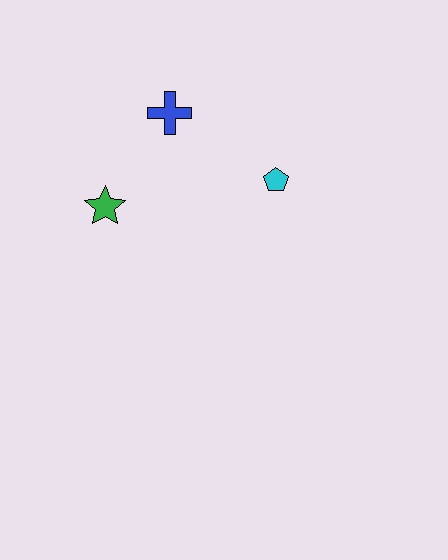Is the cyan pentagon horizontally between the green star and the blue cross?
No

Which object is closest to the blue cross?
The green star is closest to the blue cross.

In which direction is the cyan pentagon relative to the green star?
The cyan pentagon is to the right of the green star.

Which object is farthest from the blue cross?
The cyan pentagon is farthest from the blue cross.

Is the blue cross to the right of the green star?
Yes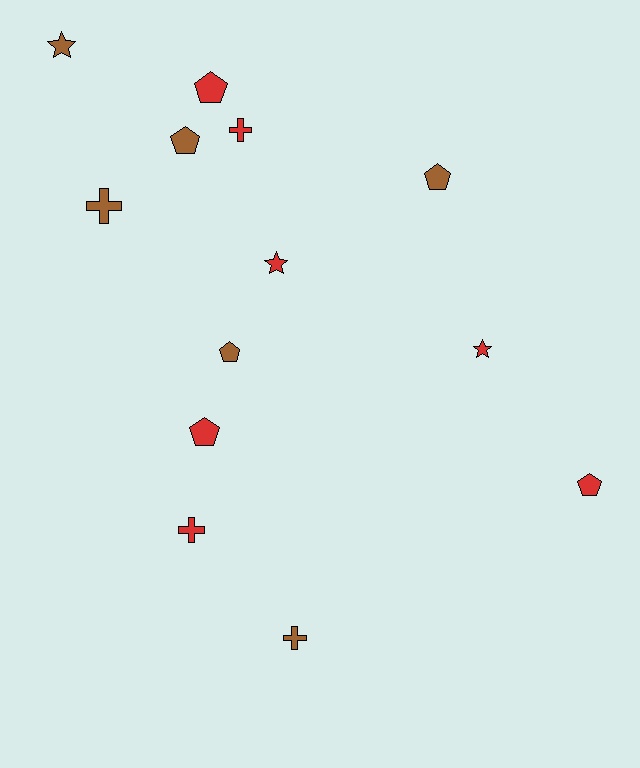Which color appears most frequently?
Red, with 7 objects.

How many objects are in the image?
There are 13 objects.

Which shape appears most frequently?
Pentagon, with 6 objects.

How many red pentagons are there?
There are 3 red pentagons.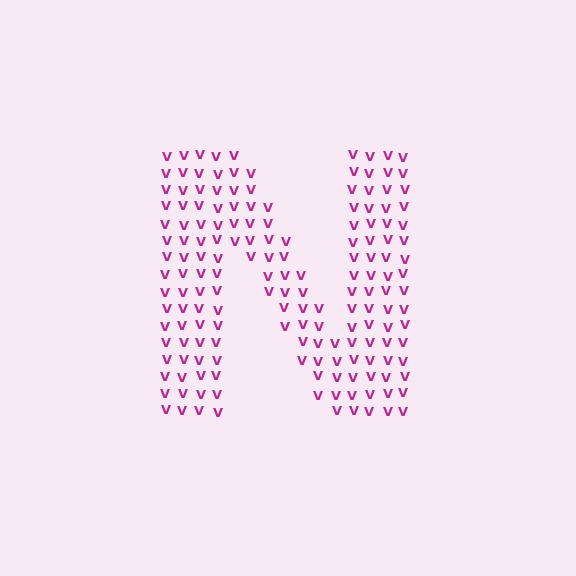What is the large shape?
The large shape is the letter N.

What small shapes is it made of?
It is made of small letter V's.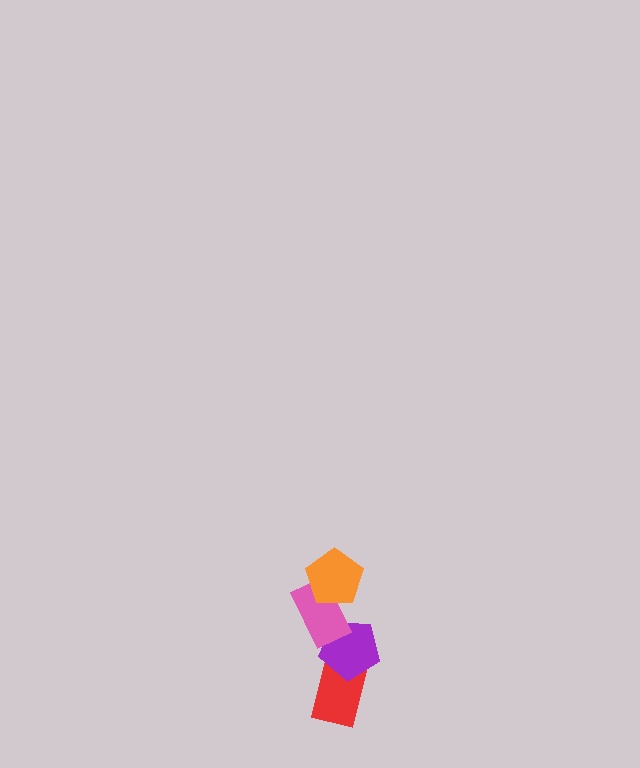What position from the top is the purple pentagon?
The purple pentagon is 3rd from the top.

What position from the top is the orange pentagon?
The orange pentagon is 1st from the top.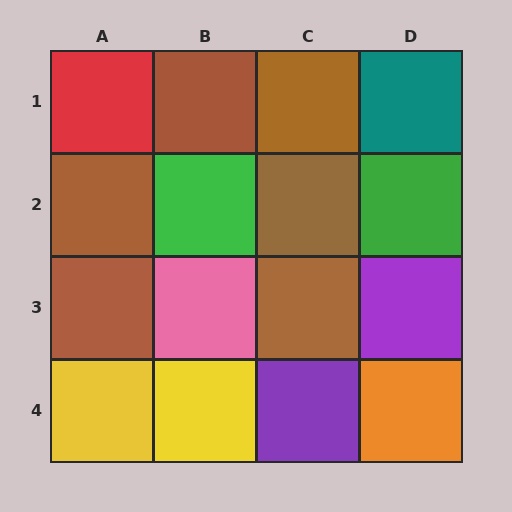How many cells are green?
2 cells are green.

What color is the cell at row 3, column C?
Brown.